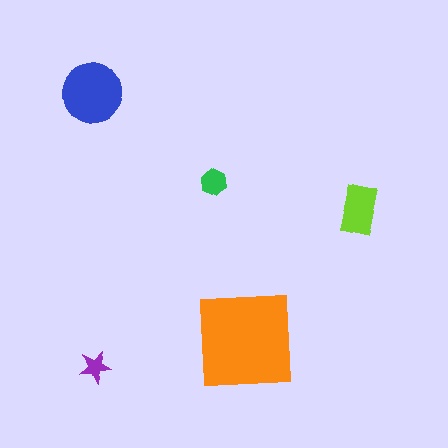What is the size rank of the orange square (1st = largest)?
1st.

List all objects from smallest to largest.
The purple star, the green hexagon, the lime rectangle, the blue circle, the orange square.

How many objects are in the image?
There are 5 objects in the image.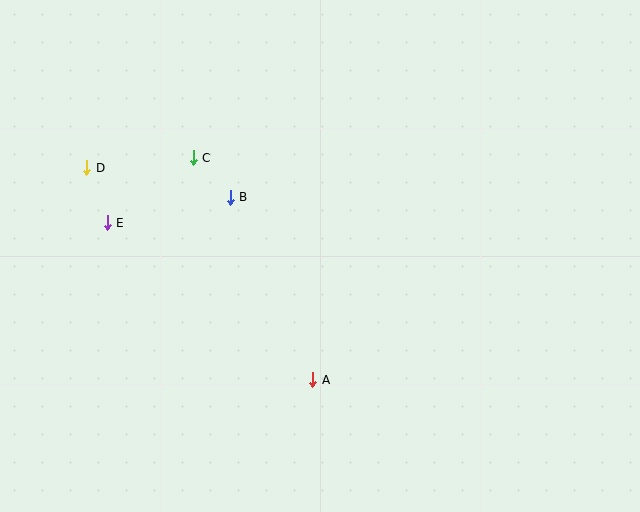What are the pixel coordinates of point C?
Point C is at (193, 158).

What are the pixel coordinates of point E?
Point E is at (107, 223).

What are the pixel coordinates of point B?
Point B is at (230, 197).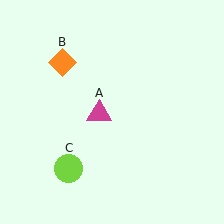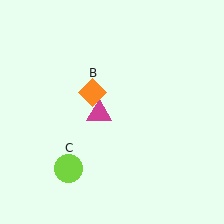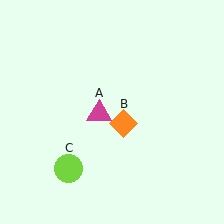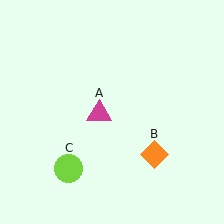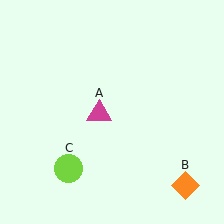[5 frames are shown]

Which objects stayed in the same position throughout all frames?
Magenta triangle (object A) and lime circle (object C) remained stationary.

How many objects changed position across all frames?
1 object changed position: orange diamond (object B).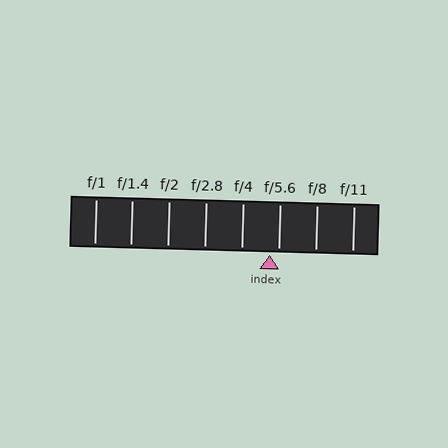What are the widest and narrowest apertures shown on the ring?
The widest aperture shown is f/1 and the narrowest is f/11.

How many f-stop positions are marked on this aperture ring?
There are 8 f-stop positions marked.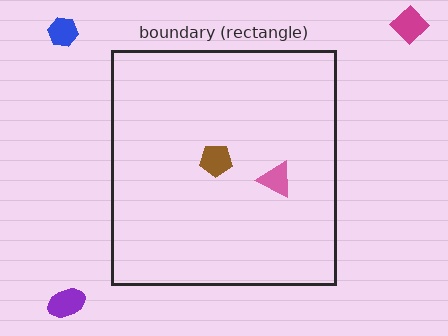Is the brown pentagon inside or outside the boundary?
Inside.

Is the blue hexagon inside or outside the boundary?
Outside.